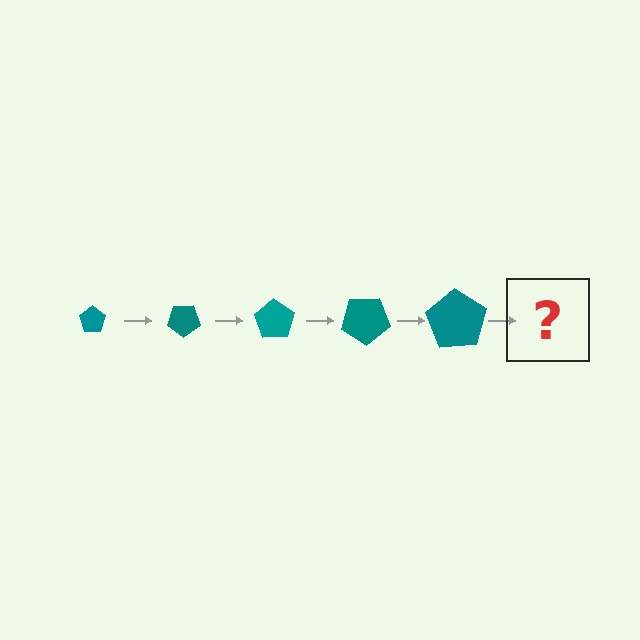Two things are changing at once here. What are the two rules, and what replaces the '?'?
The two rules are that the pentagon grows larger each step and it rotates 35 degrees each step. The '?' should be a pentagon, larger than the previous one and rotated 175 degrees from the start.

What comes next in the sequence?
The next element should be a pentagon, larger than the previous one and rotated 175 degrees from the start.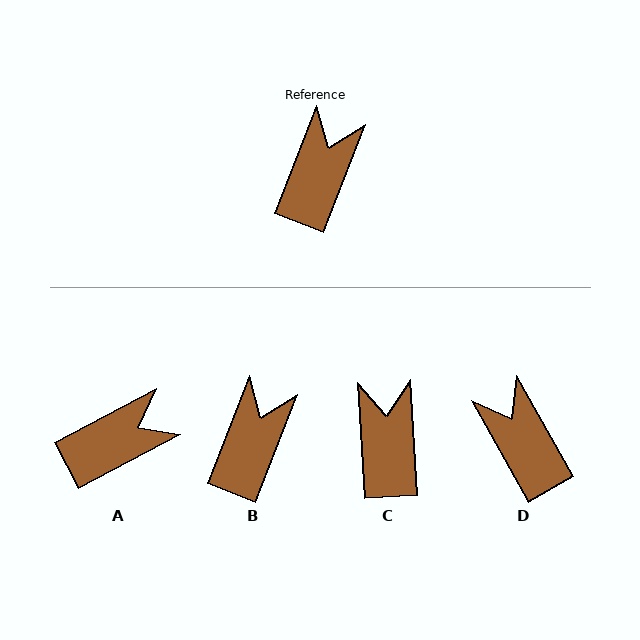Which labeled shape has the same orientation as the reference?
B.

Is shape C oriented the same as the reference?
No, it is off by about 25 degrees.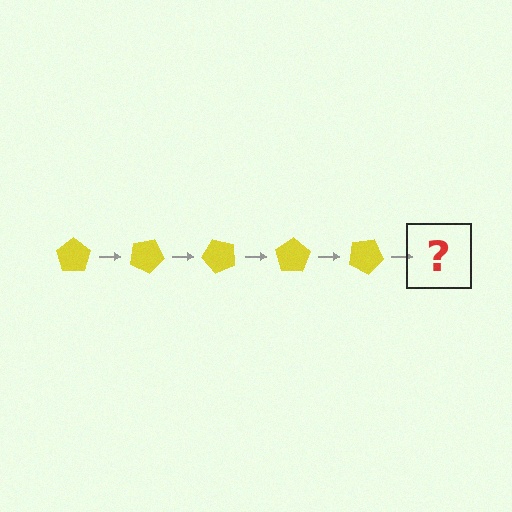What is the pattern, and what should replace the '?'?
The pattern is that the pentagon rotates 25 degrees each step. The '?' should be a yellow pentagon rotated 125 degrees.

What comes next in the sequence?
The next element should be a yellow pentagon rotated 125 degrees.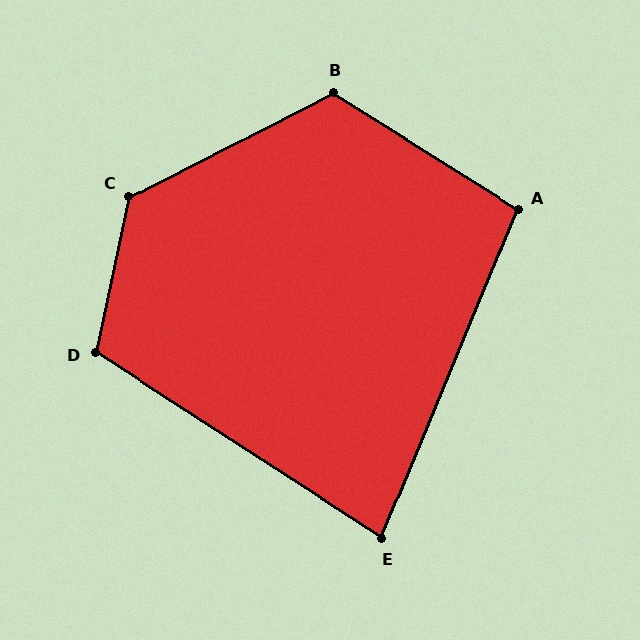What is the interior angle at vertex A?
Approximately 100 degrees (obtuse).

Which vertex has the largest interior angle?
C, at approximately 129 degrees.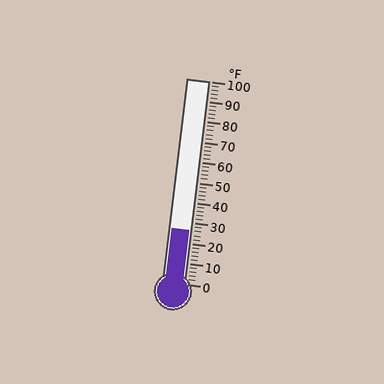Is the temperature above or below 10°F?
The temperature is above 10°F.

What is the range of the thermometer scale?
The thermometer scale ranges from 0°F to 100°F.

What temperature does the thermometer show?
The thermometer shows approximately 26°F.